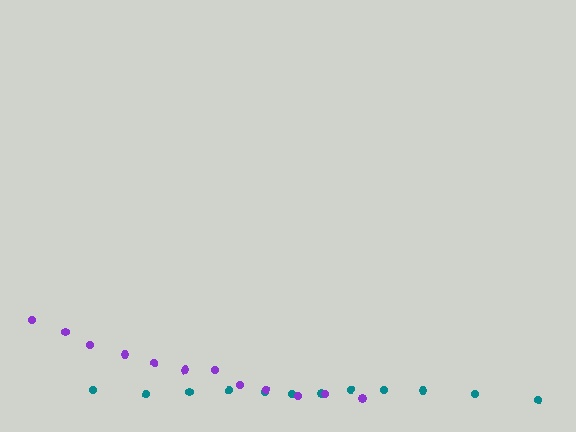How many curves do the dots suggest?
There are 2 distinct paths.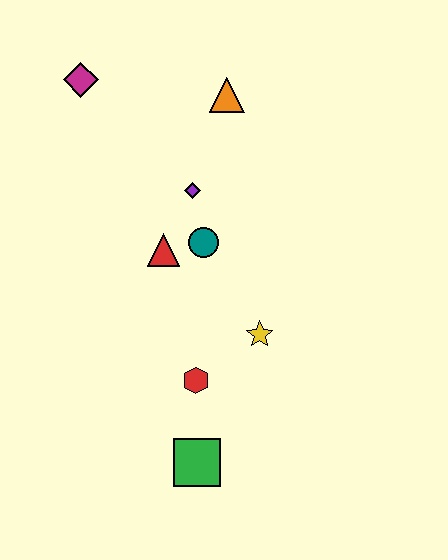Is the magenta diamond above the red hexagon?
Yes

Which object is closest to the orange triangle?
The purple diamond is closest to the orange triangle.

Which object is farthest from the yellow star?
The magenta diamond is farthest from the yellow star.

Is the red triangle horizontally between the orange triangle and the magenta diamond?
Yes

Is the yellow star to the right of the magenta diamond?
Yes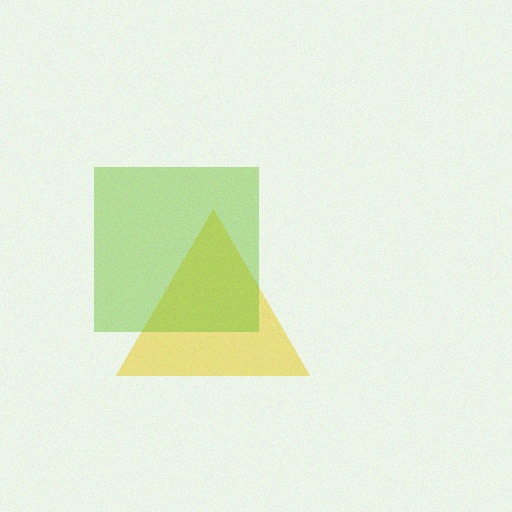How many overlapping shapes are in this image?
There are 2 overlapping shapes in the image.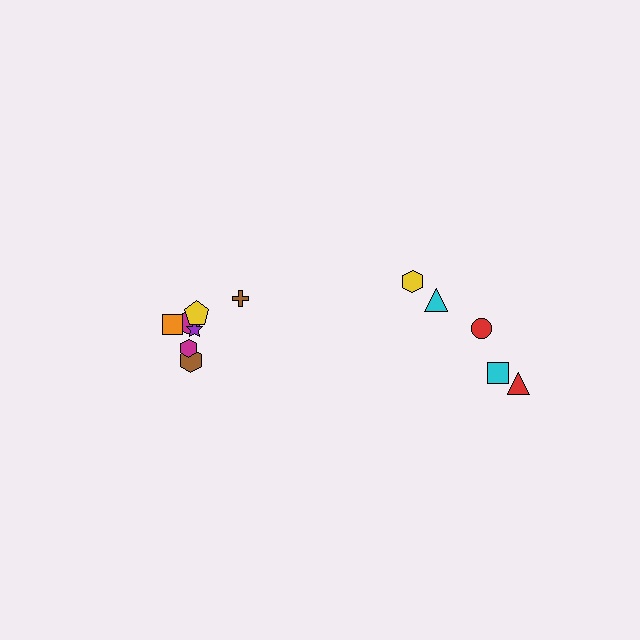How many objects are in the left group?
There are 7 objects.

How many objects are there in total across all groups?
There are 12 objects.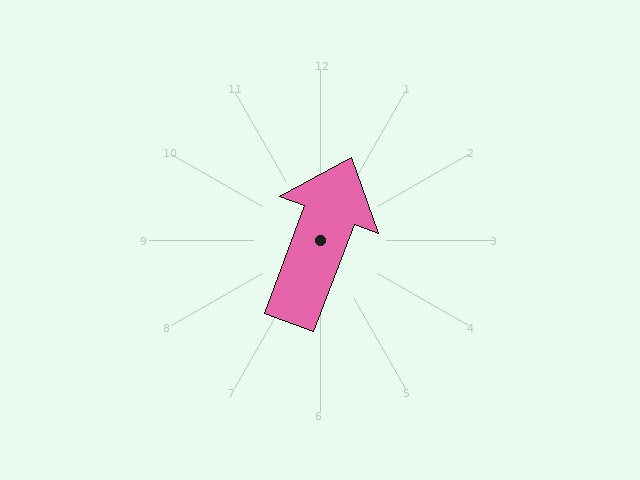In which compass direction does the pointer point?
North.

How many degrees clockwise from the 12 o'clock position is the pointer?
Approximately 21 degrees.